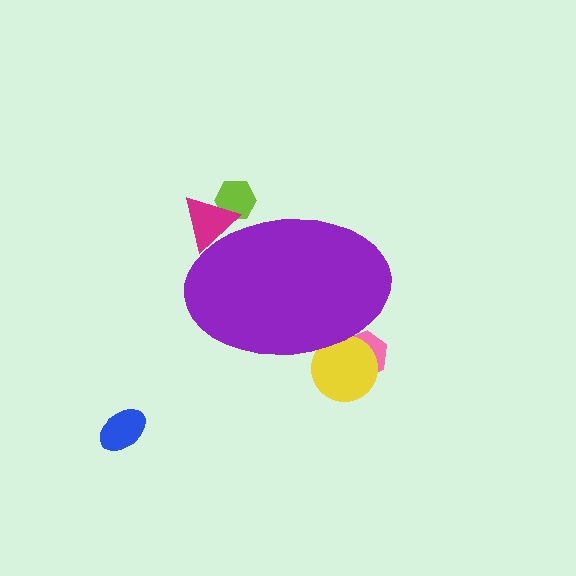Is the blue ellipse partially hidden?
No, the blue ellipse is fully visible.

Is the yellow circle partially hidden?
Yes, the yellow circle is partially hidden behind the purple ellipse.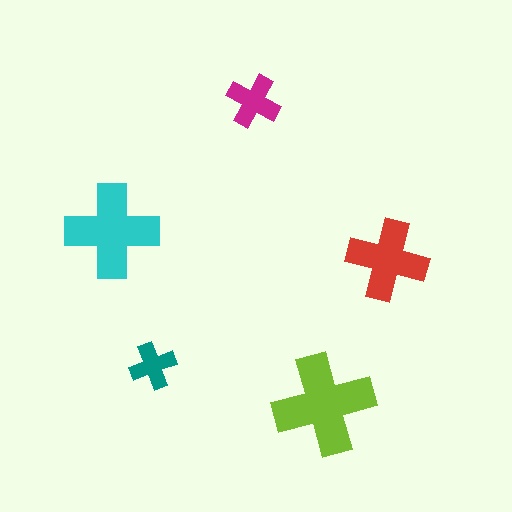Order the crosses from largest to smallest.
the lime one, the cyan one, the red one, the magenta one, the teal one.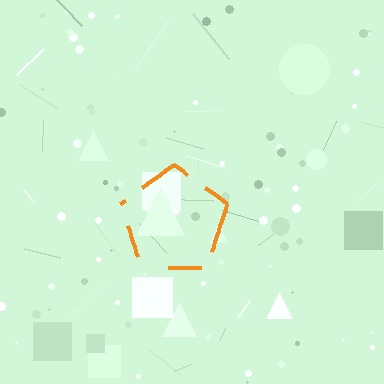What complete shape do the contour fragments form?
The contour fragments form a pentagon.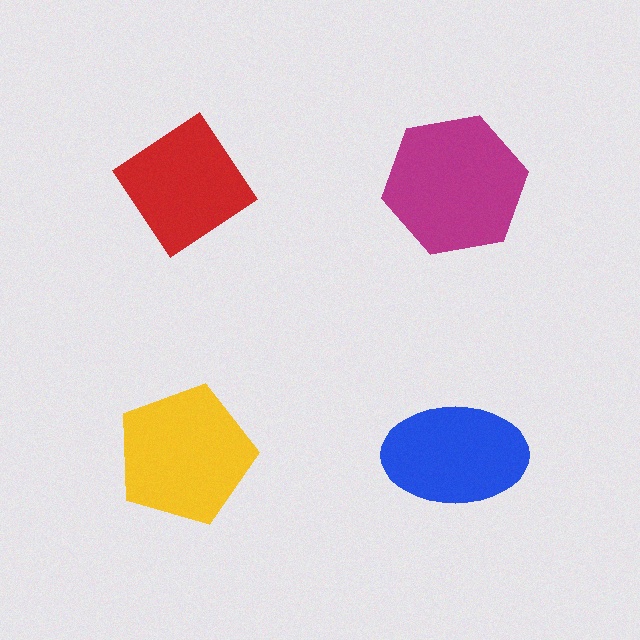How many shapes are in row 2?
2 shapes.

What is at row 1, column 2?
A magenta hexagon.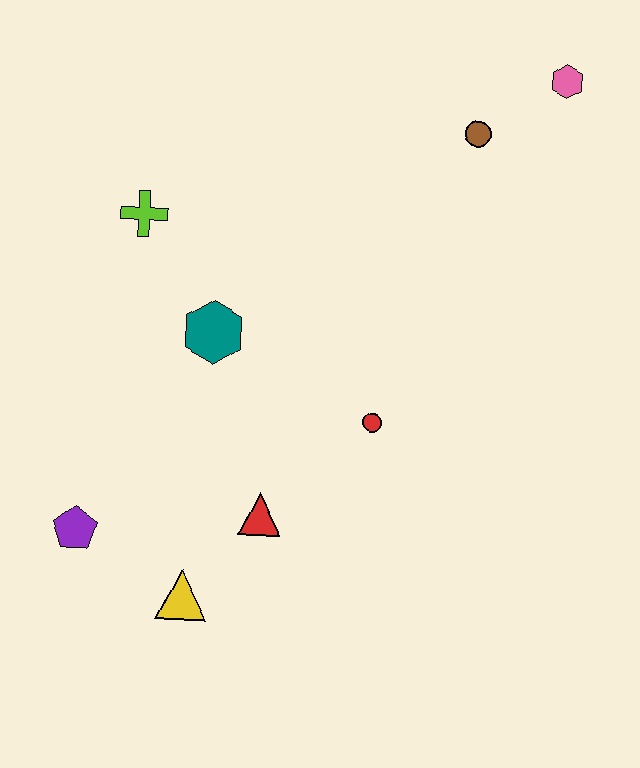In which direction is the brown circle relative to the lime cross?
The brown circle is to the right of the lime cross.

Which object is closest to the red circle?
The red triangle is closest to the red circle.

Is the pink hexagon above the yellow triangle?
Yes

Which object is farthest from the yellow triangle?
The pink hexagon is farthest from the yellow triangle.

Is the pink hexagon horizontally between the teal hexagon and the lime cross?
No